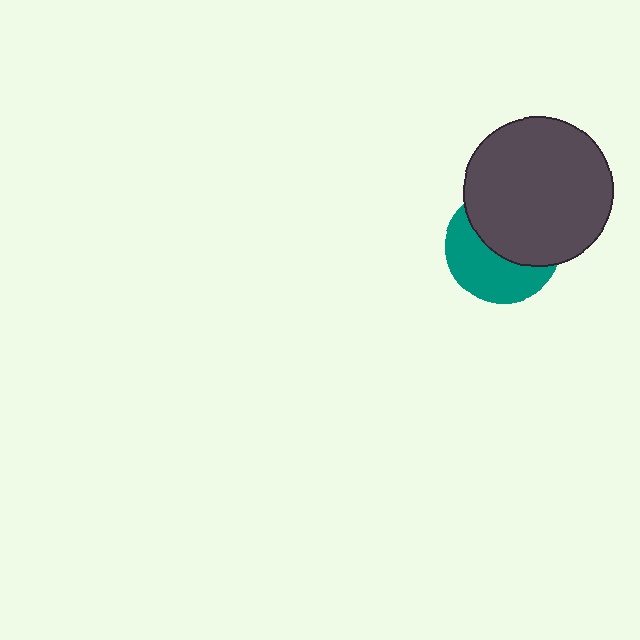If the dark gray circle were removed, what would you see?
You would see the complete teal circle.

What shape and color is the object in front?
The object in front is a dark gray circle.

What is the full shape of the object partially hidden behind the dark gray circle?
The partially hidden object is a teal circle.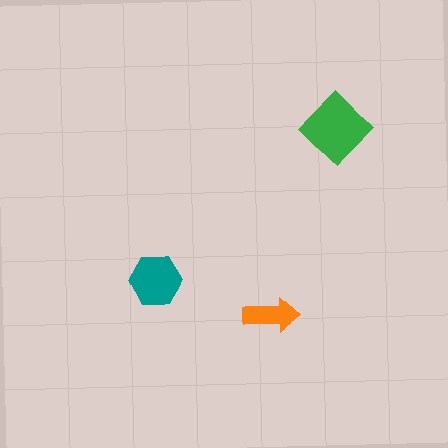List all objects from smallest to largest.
The orange arrow, the teal hexagon, the green diamond.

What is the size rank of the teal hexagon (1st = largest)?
2nd.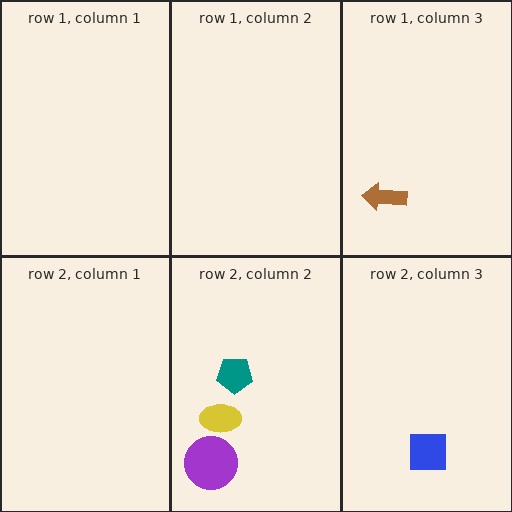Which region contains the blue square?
The row 2, column 3 region.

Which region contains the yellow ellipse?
The row 2, column 2 region.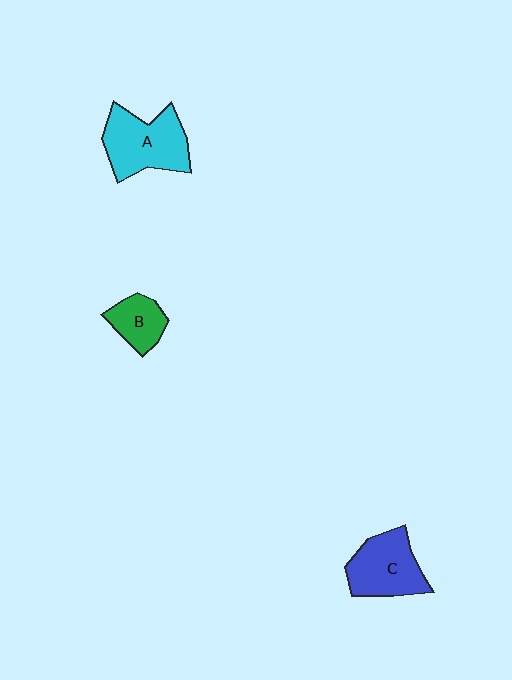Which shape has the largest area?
Shape A (cyan).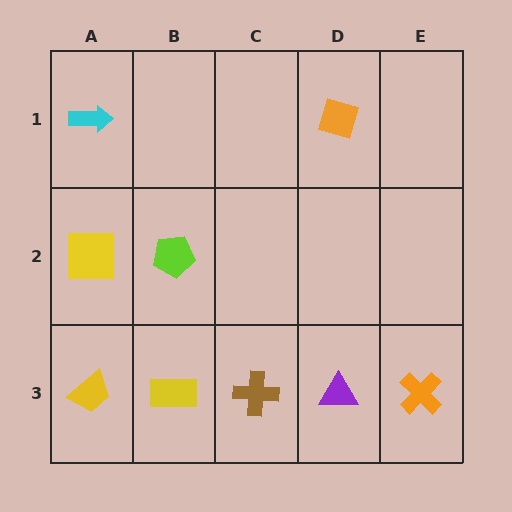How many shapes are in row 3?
5 shapes.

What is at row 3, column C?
A brown cross.